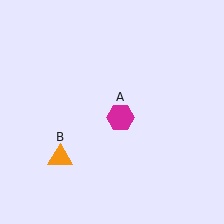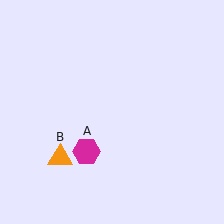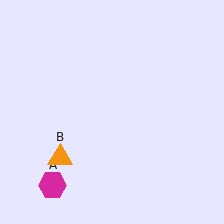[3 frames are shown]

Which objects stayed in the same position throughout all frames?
Orange triangle (object B) remained stationary.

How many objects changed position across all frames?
1 object changed position: magenta hexagon (object A).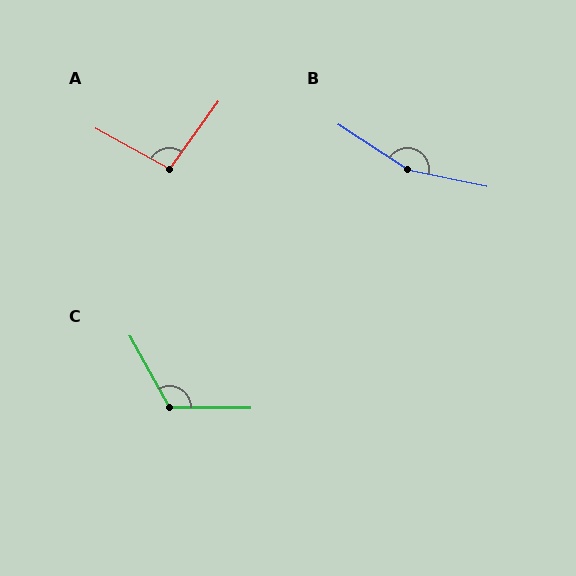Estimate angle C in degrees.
Approximately 119 degrees.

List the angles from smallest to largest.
A (97°), C (119°), B (159°).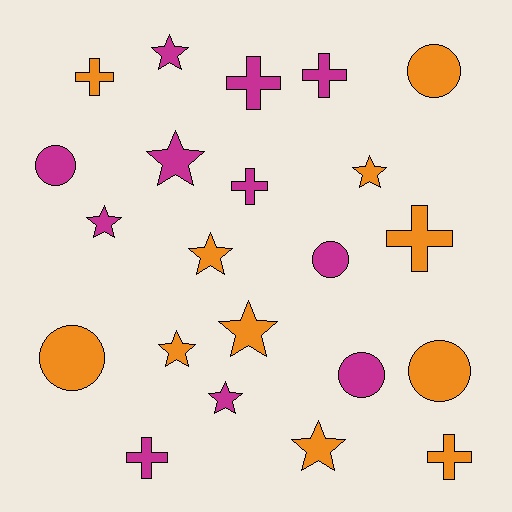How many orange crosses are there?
There are 3 orange crosses.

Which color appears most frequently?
Magenta, with 11 objects.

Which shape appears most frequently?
Star, with 9 objects.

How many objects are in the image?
There are 22 objects.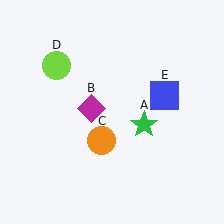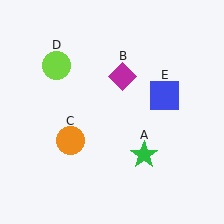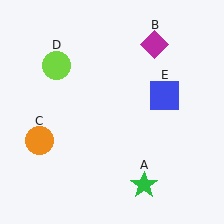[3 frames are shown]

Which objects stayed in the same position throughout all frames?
Lime circle (object D) and blue square (object E) remained stationary.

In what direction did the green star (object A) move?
The green star (object A) moved down.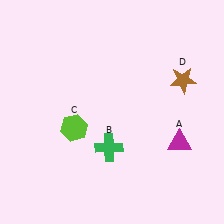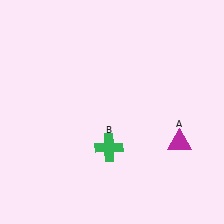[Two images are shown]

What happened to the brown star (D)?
The brown star (D) was removed in Image 2. It was in the top-right area of Image 1.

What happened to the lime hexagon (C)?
The lime hexagon (C) was removed in Image 2. It was in the bottom-left area of Image 1.